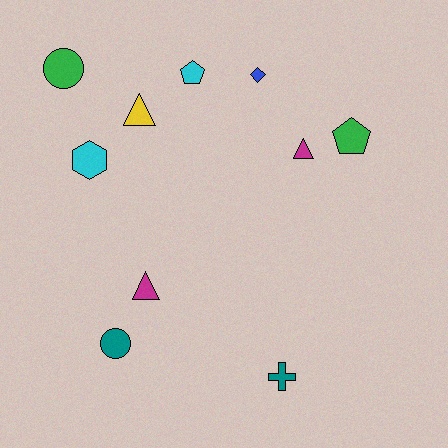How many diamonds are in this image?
There is 1 diamond.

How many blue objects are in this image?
There is 1 blue object.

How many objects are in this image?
There are 10 objects.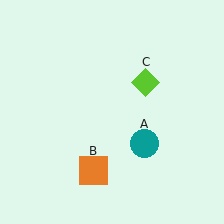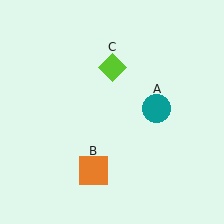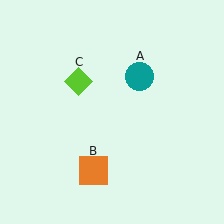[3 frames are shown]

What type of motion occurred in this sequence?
The teal circle (object A), lime diamond (object C) rotated counterclockwise around the center of the scene.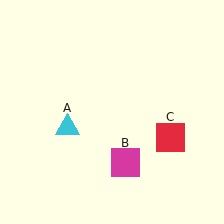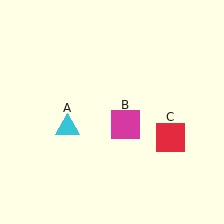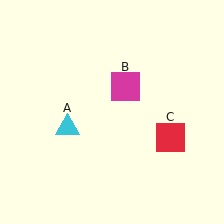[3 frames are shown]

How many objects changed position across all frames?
1 object changed position: magenta square (object B).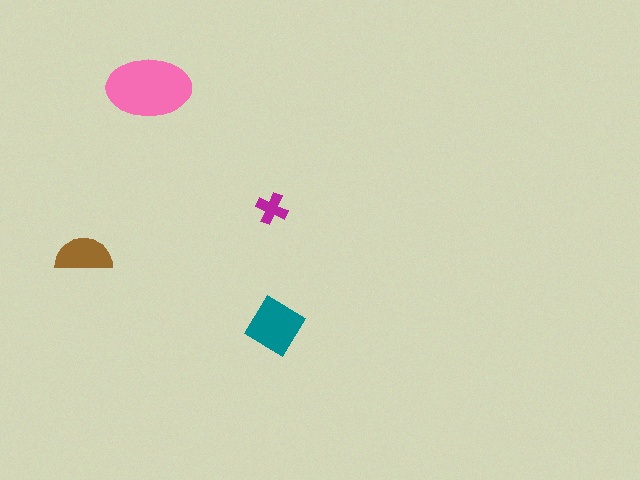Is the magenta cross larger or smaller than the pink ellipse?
Smaller.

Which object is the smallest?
The magenta cross.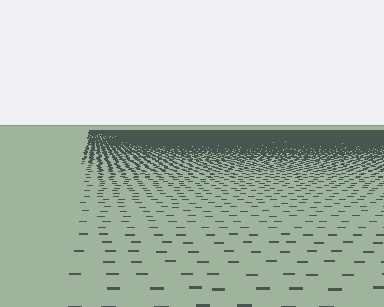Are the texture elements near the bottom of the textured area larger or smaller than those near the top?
Larger. Near the bottom, elements are closer to the viewer and appear at a bigger on-screen size.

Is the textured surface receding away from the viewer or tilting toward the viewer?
The surface is receding away from the viewer. Texture elements get smaller and denser toward the top.